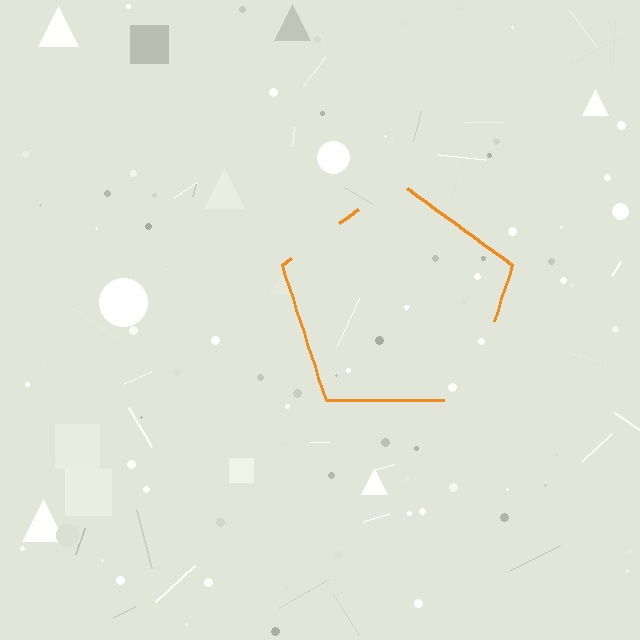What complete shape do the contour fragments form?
The contour fragments form a pentagon.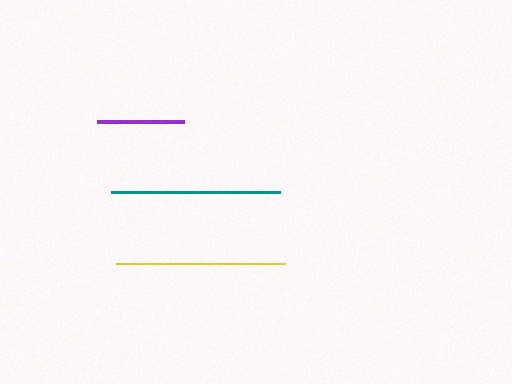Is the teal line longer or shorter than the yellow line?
The teal line is longer than the yellow line.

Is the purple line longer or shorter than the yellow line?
The yellow line is longer than the purple line.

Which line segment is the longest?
The teal line is the longest at approximately 169 pixels.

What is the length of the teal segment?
The teal segment is approximately 169 pixels long.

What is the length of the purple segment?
The purple segment is approximately 87 pixels long.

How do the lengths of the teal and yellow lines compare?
The teal and yellow lines are approximately the same length.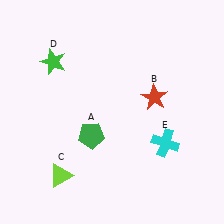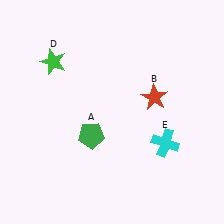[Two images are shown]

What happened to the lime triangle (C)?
The lime triangle (C) was removed in Image 2. It was in the bottom-left area of Image 1.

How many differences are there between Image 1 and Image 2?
There is 1 difference between the two images.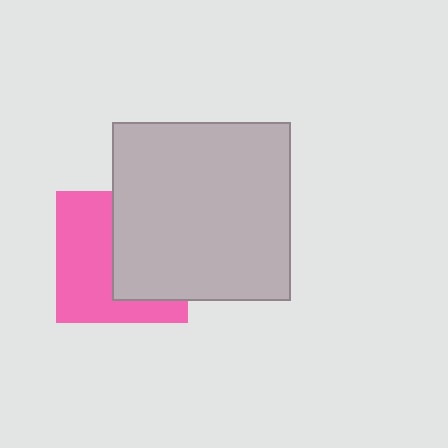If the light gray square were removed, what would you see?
You would see the complete pink square.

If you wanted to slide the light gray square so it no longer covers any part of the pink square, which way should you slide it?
Slide it right — that is the most direct way to separate the two shapes.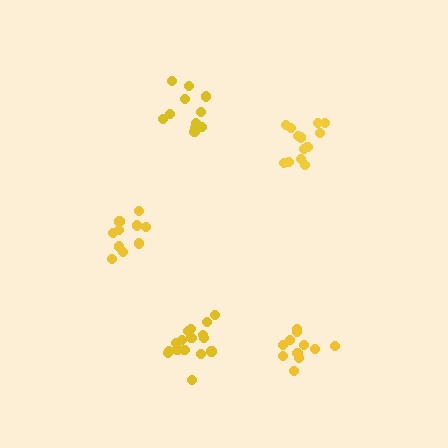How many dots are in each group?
Group 1: 16 dots, Group 2: 10 dots, Group 3: 11 dots, Group 4: 13 dots, Group 5: 11 dots (61 total).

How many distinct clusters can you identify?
There are 5 distinct clusters.